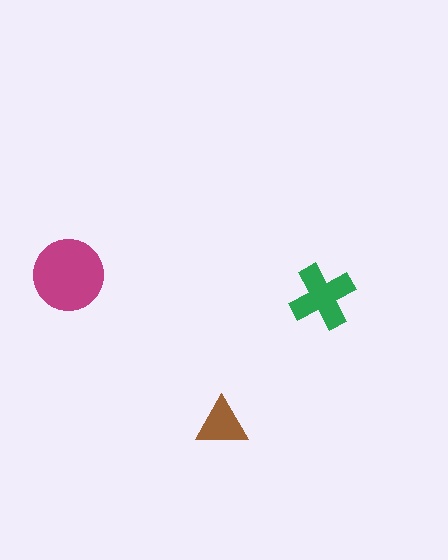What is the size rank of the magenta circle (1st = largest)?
1st.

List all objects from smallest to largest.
The brown triangle, the green cross, the magenta circle.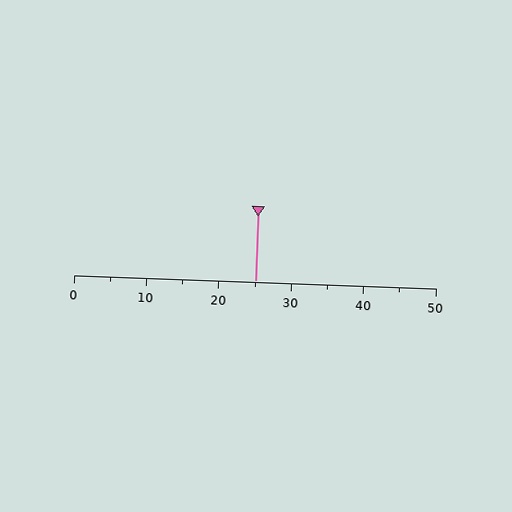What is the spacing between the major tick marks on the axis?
The major ticks are spaced 10 apart.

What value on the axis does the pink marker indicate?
The marker indicates approximately 25.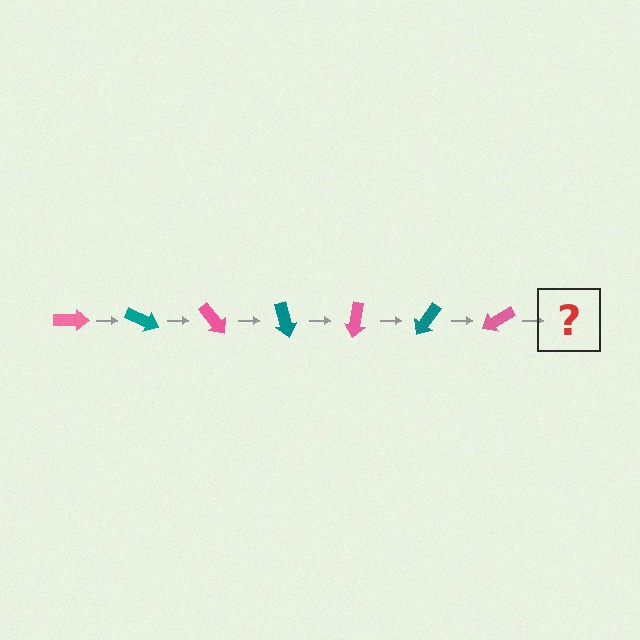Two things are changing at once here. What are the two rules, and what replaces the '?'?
The two rules are that it rotates 25 degrees each step and the color cycles through pink and teal. The '?' should be a teal arrow, rotated 175 degrees from the start.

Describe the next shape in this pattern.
It should be a teal arrow, rotated 175 degrees from the start.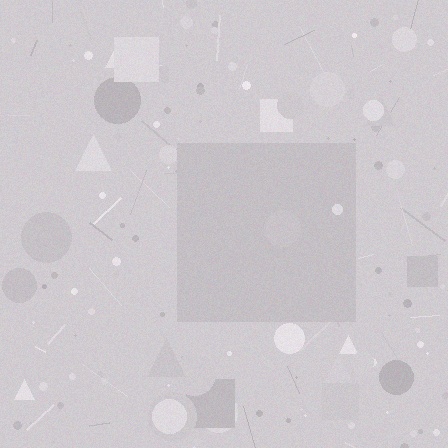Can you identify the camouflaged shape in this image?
The camouflaged shape is a square.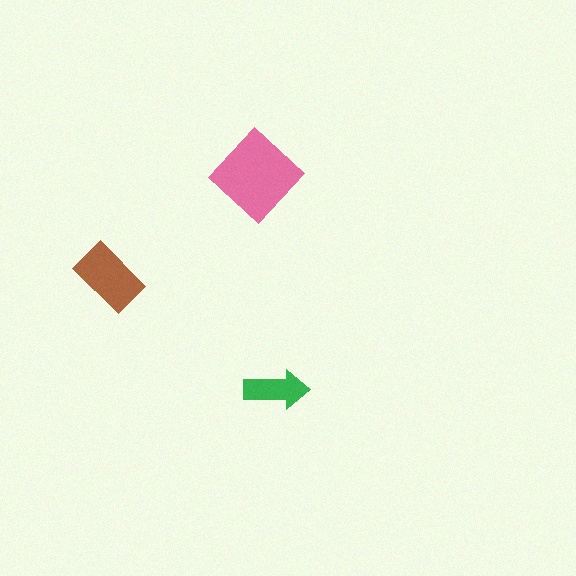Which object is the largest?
The pink diamond.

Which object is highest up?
The pink diamond is topmost.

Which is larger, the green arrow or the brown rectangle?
The brown rectangle.